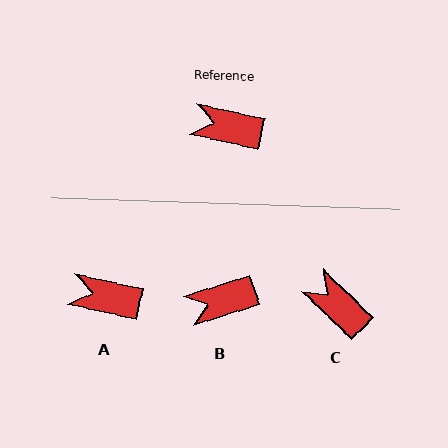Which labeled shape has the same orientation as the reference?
A.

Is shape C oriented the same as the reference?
No, it is off by about 32 degrees.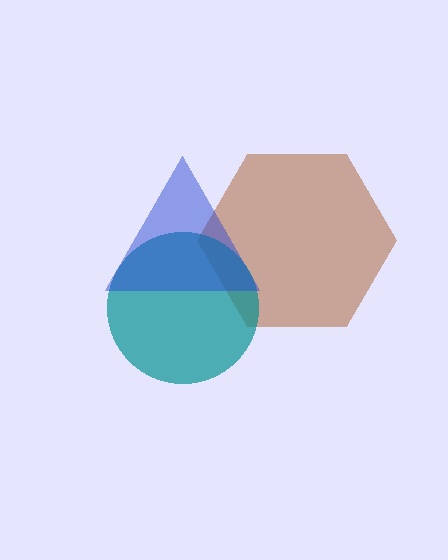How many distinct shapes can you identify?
There are 3 distinct shapes: a brown hexagon, a teal circle, a blue triangle.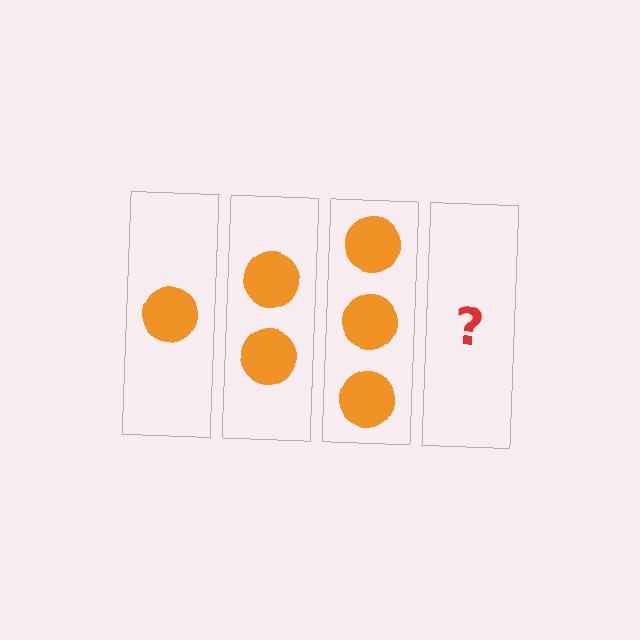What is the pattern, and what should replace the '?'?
The pattern is that each step adds one more circle. The '?' should be 4 circles.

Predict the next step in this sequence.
The next step is 4 circles.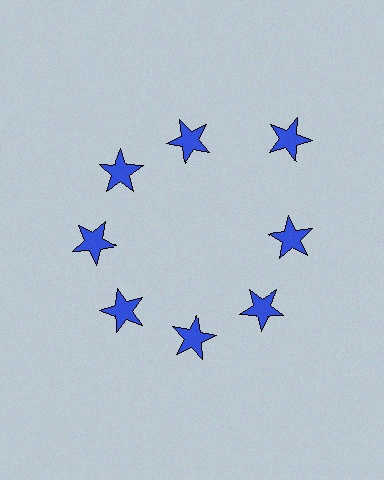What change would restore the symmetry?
The symmetry would be restored by moving it inward, back onto the ring so that all 8 stars sit at equal angles and equal distance from the center.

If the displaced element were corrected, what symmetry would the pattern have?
It would have 8-fold rotational symmetry — the pattern would map onto itself every 45 degrees.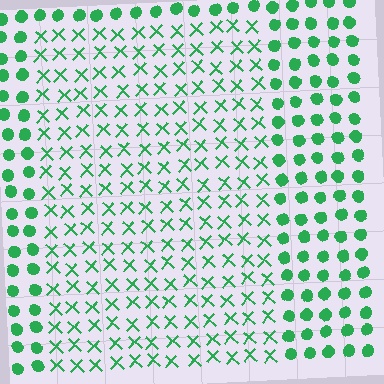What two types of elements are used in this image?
The image uses X marks inside the rectangle region and circles outside it.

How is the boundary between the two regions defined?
The boundary is defined by a change in element shape: X marks inside vs. circles outside. All elements share the same color and spacing.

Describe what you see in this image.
The image is filled with small green elements arranged in a uniform grid. A rectangle-shaped region contains X marks, while the surrounding area contains circles. The boundary is defined purely by the change in element shape.